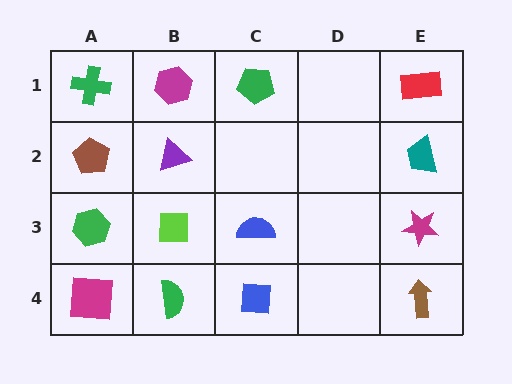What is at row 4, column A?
A magenta square.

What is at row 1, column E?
A red rectangle.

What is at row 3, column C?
A blue semicircle.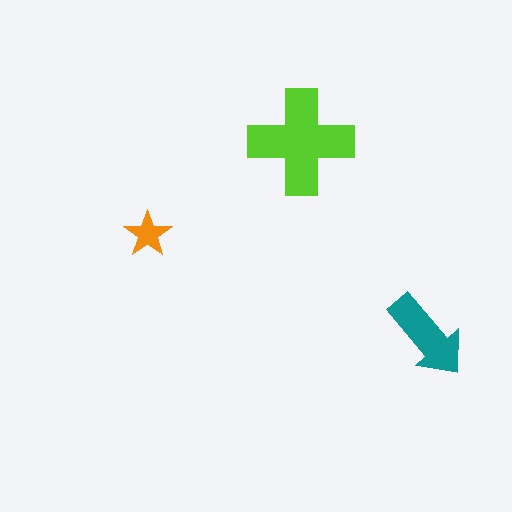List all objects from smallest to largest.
The orange star, the teal arrow, the lime cross.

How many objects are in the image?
There are 3 objects in the image.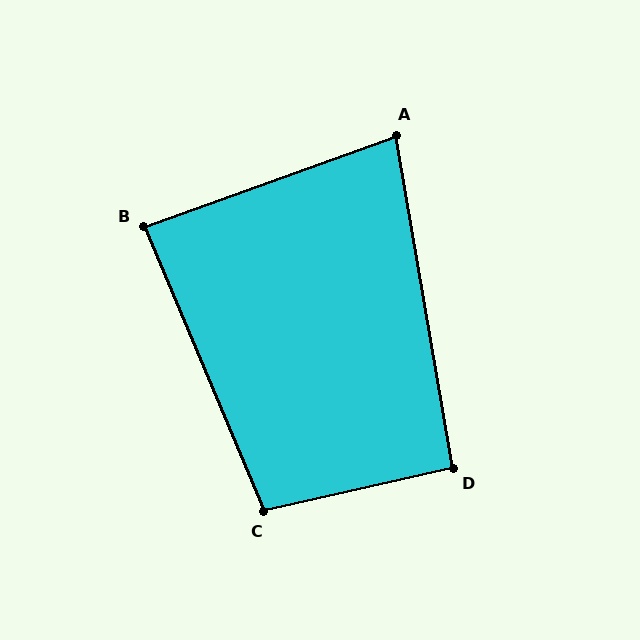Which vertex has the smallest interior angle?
A, at approximately 80 degrees.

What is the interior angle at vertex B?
Approximately 87 degrees (approximately right).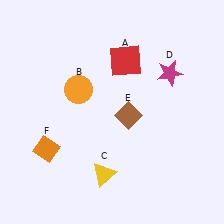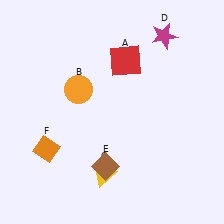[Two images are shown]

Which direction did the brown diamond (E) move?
The brown diamond (E) moved down.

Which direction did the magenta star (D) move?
The magenta star (D) moved up.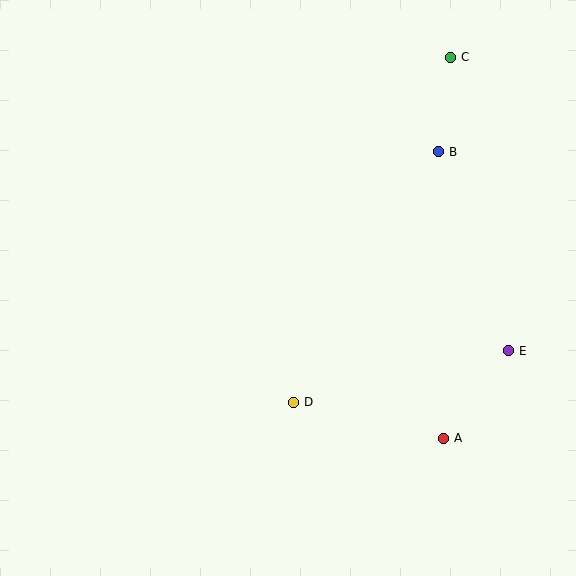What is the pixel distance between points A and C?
The distance between A and C is 381 pixels.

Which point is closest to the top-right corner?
Point C is closest to the top-right corner.